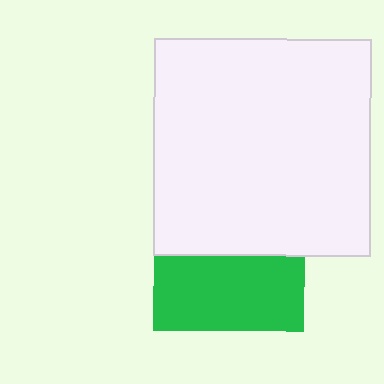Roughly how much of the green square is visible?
About half of it is visible (roughly 50%).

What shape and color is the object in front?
The object in front is a white square.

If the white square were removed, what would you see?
You would see the complete green square.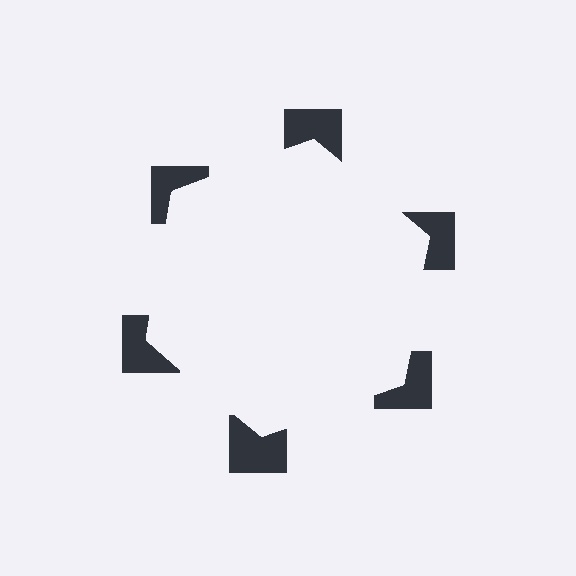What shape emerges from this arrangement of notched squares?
An illusory hexagon — its edges are inferred from the aligned wedge cuts in the notched squares, not physically drawn.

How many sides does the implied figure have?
6 sides.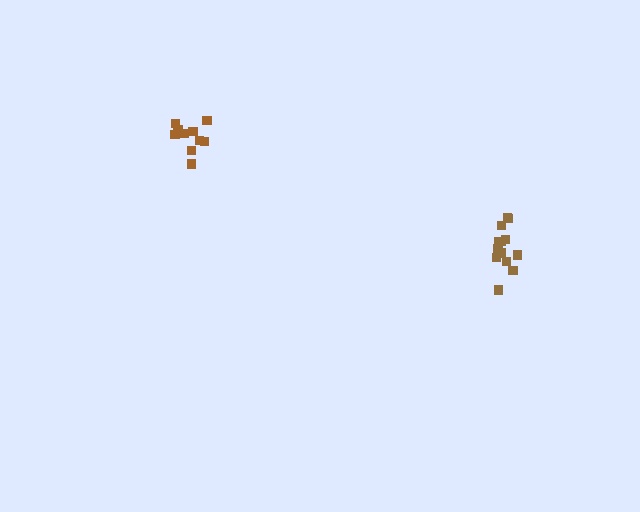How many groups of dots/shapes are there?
There are 2 groups.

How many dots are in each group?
Group 1: 10 dots, Group 2: 14 dots (24 total).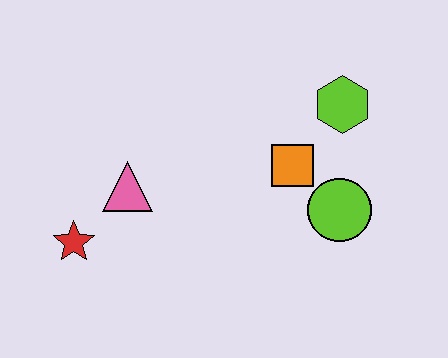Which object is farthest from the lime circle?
The red star is farthest from the lime circle.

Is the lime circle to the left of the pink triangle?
No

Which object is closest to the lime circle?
The orange square is closest to the lime circle.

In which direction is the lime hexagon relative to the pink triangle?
The lime hexagon is to the right of the pink triangle.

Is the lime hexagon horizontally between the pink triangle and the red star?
No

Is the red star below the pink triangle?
Yes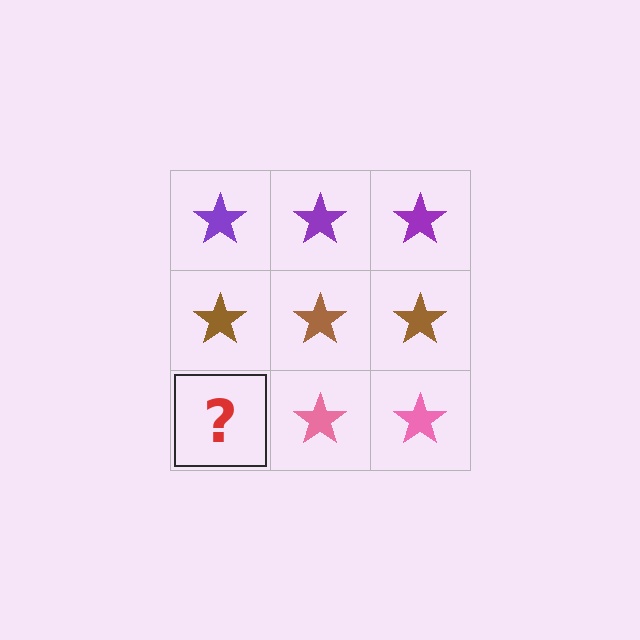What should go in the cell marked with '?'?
The missing cell should contain a pink star.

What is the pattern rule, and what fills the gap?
The rule is that each row has a consistent color. The gap should be filled with a pink star.